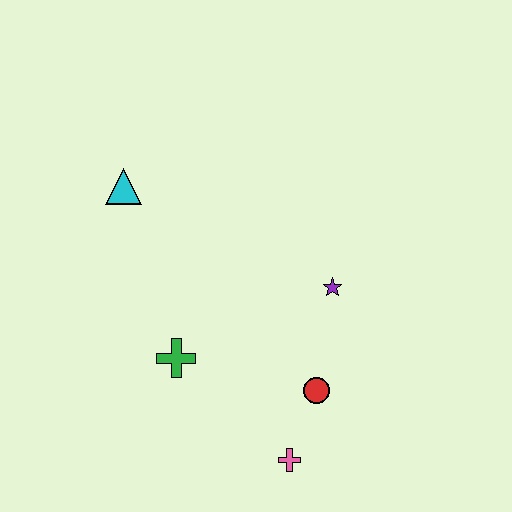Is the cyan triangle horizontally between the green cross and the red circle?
No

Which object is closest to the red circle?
The pink cross is closest to the red circle.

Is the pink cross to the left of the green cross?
No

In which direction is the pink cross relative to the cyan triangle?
The pink cross is below the cyan triangle.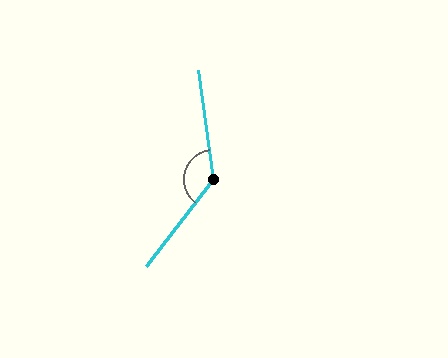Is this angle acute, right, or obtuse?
It is obtuse.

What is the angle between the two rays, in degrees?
Approximately 135 degrees.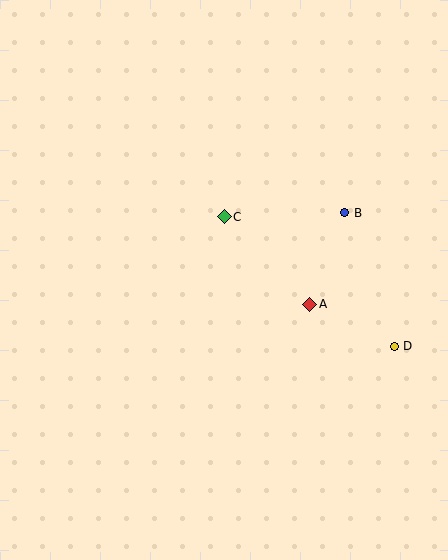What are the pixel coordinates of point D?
Point D is at (394, 346).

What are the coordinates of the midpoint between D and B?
The midpoint between D and B is at (370, 279).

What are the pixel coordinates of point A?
Point A is at (310, 304).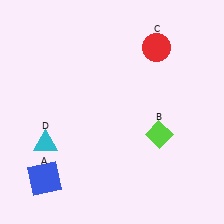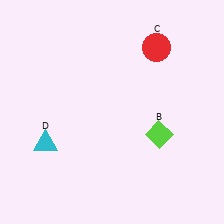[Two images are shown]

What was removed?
The blue square (A) was removed in Image 2.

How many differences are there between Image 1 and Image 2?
There is 1 difference between the two images.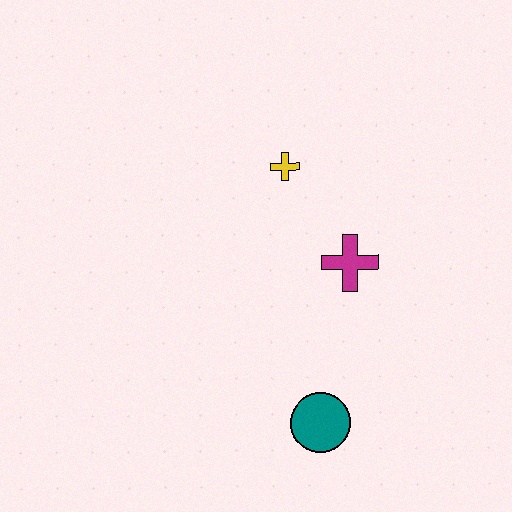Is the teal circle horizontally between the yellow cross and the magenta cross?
Yes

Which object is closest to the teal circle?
The magenta cross is closest to the teal circle.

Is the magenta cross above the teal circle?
Yes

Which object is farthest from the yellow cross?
The teal circle is farthest from the yellow cross.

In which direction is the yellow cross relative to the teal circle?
The yellow cross is above the teal circle.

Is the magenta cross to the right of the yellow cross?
Yes